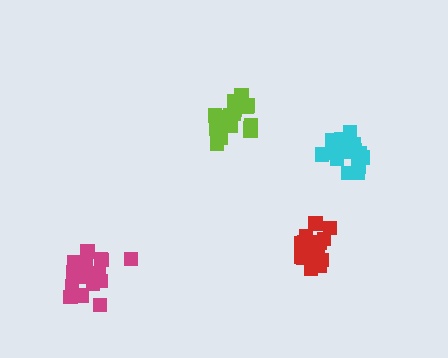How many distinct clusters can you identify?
There are 4 distinct clusters.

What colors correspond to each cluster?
The clusters are colored: cyan, red, magenta, lime.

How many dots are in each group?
Group 1: 19 dots, Group 2: 18 dots, Group 3: 16 dots, Group 4: 19 dots (72 total).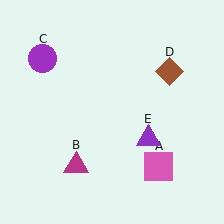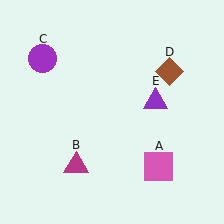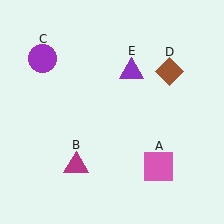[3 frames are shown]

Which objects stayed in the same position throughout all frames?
Pink square (object A) and magenta triangle (object B) and purple circle (object C) and brown diamond (object D) remained stationary.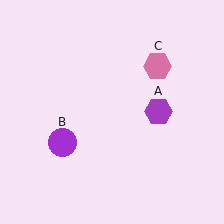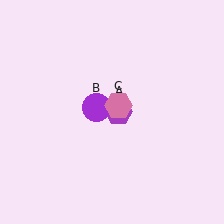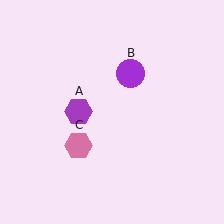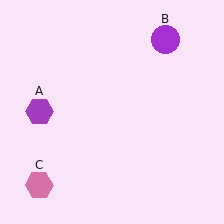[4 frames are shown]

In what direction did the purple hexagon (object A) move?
The purple hexagon (object A) moved left.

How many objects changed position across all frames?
3 objects changed position: purple hexagon (object A), purple circle (object B), pink hexagon (object C).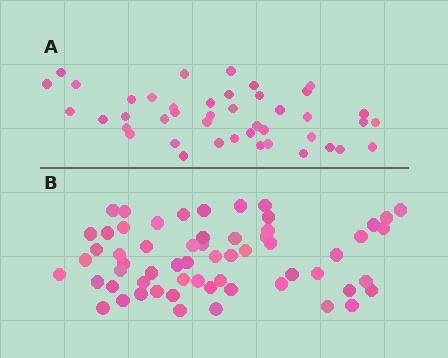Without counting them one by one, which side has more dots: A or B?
Region B (the bottom region) has more dots.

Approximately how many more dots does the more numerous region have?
Region B has approximately 15 more dots than region A.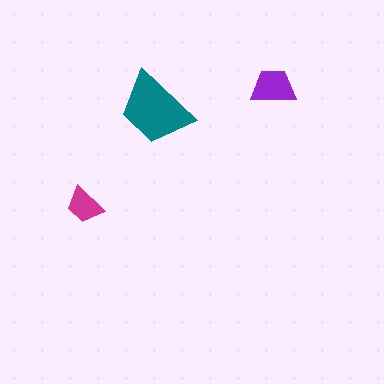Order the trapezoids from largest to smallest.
the teal one, the purple one, the magenta one.